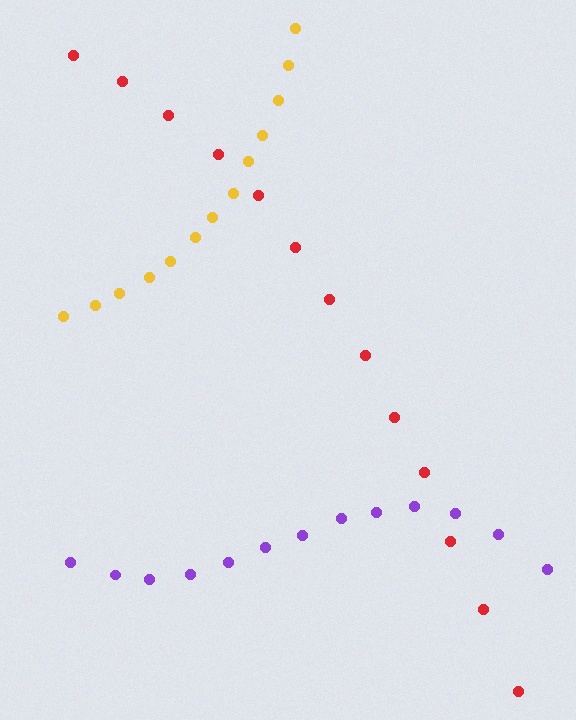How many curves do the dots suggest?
There are 3 distinct paths.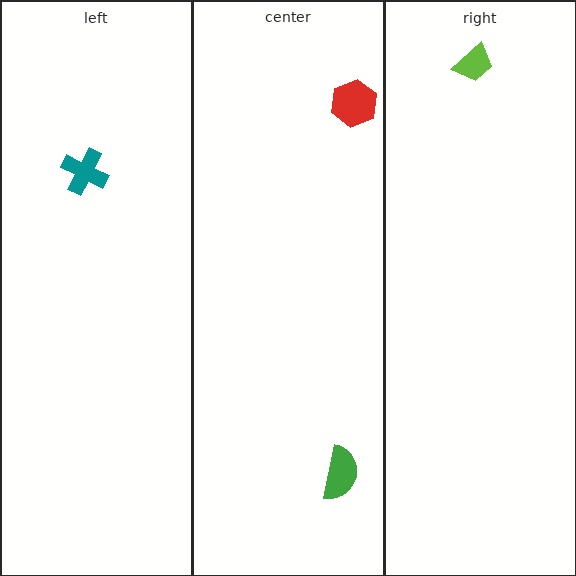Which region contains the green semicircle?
The center region.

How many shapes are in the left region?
1.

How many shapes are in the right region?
1.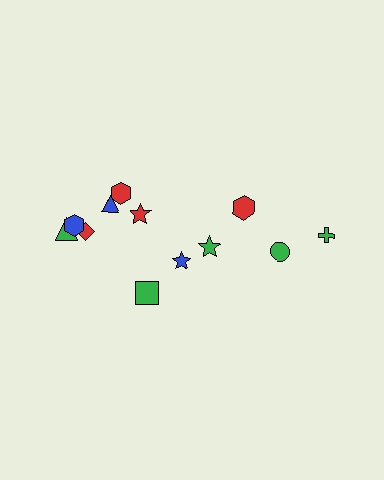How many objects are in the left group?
There are 7 objects.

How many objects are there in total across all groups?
There are 12 objects.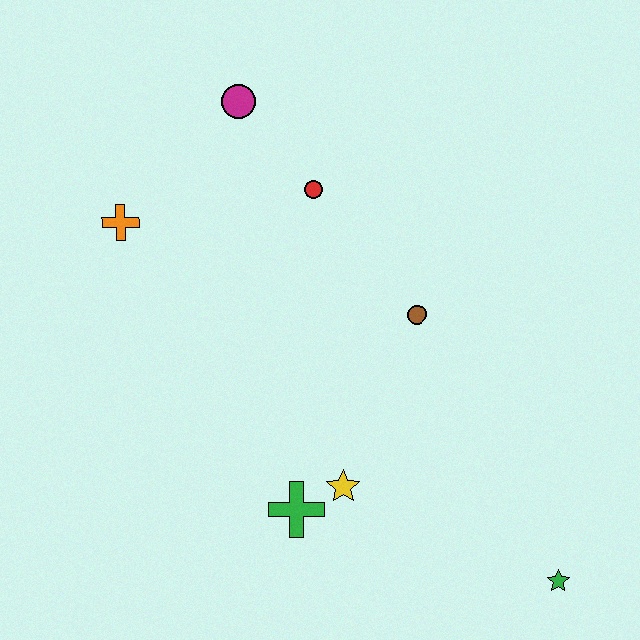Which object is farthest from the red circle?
The green star is farthest from the red circle.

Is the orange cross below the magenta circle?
Yes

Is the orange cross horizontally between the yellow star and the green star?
No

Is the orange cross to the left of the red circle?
Yes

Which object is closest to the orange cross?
The magenta circle is closest to the orange cross.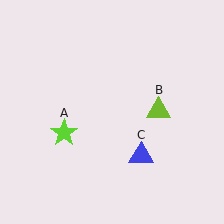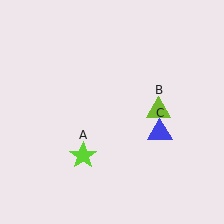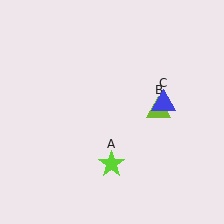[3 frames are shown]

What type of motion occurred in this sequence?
The lime star (object A), blue triangle (object C) rotated counterclockwise around the center of the scene.